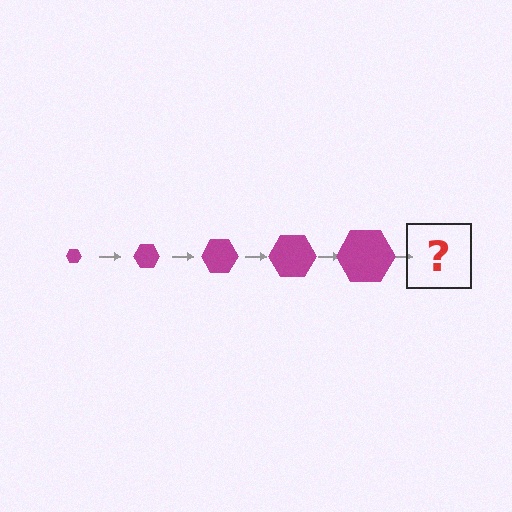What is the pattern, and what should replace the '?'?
The pattern is that the hexagon gets progressively larger each step. The '?' should be a magenta hexagon, larger than the previous one.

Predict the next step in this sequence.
The next step is a magenta hexagon, larger than the previous one.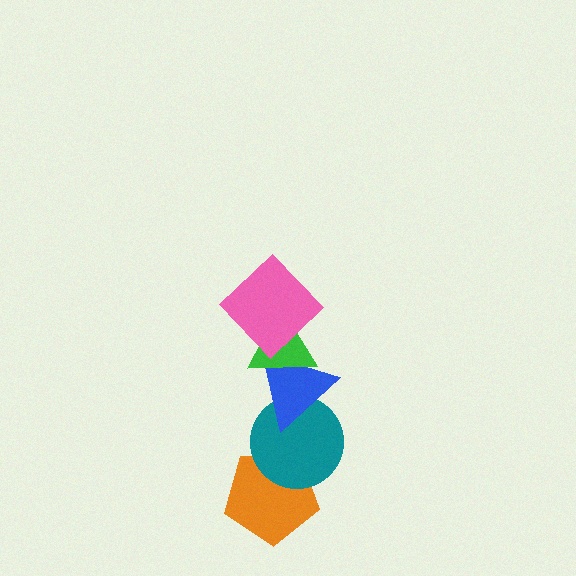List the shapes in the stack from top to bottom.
From top to bottom: the pink diamond, the green triangle, the blue triangle, the teal circle, the orange pentagon.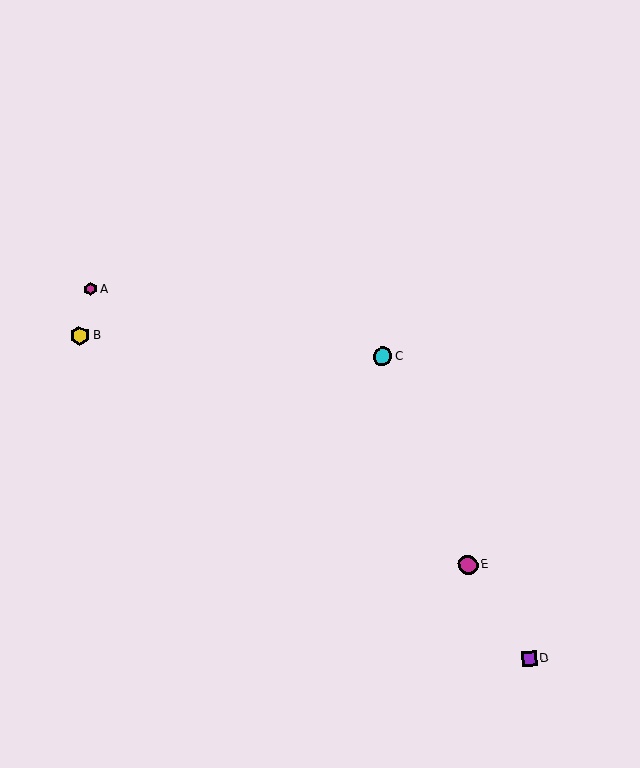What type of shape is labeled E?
Shape E is a magenta circle.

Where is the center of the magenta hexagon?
The center of the magenta hexagon is at (90, 289).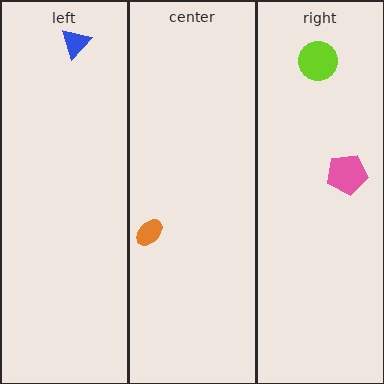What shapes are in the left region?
The blue triangle.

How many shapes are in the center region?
1.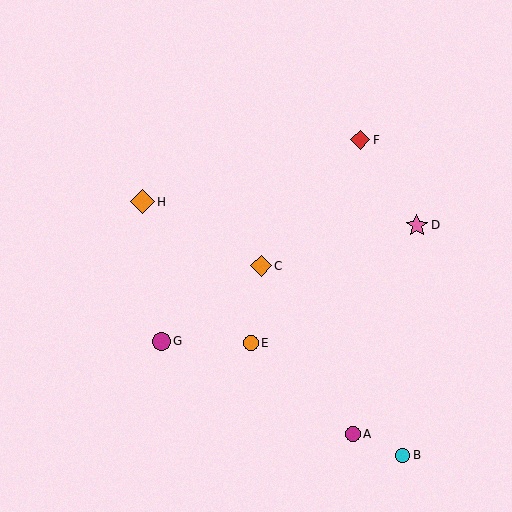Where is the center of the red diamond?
The center of the red diamond is at (360, 140).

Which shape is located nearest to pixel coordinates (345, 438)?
The magenta circle (labeled A) at (353, 434) is nearest to that location.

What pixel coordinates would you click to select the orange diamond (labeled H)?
Click at (142, 202) to select the orange diamond H.